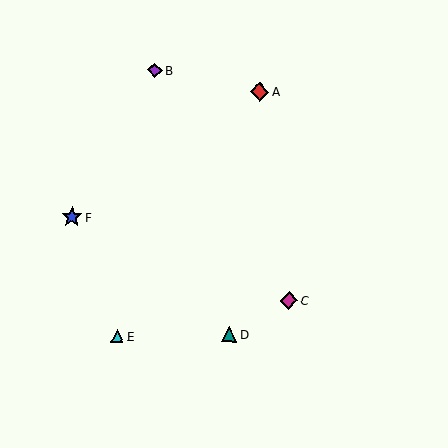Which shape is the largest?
The blue star (labeled F) is the largest.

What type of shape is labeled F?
Shape F is a blue star.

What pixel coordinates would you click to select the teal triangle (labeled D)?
Click at (229, 334) to select the teal triangle D.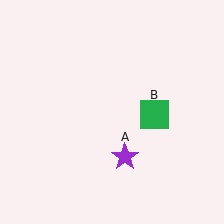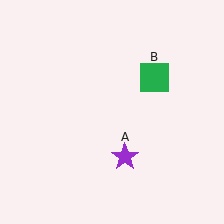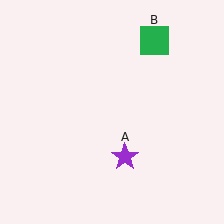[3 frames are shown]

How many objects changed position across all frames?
1 object changed position: green square (object B).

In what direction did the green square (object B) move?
The green square (object B) moved up.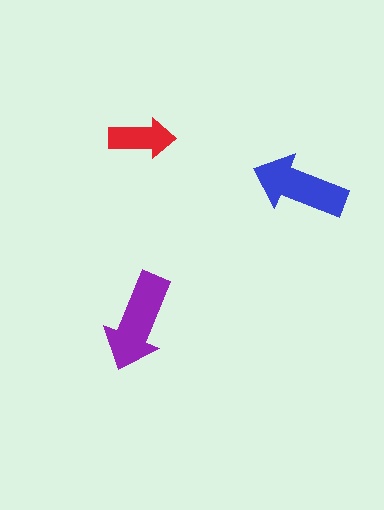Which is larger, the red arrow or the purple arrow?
The purple one.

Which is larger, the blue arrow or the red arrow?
The blue one.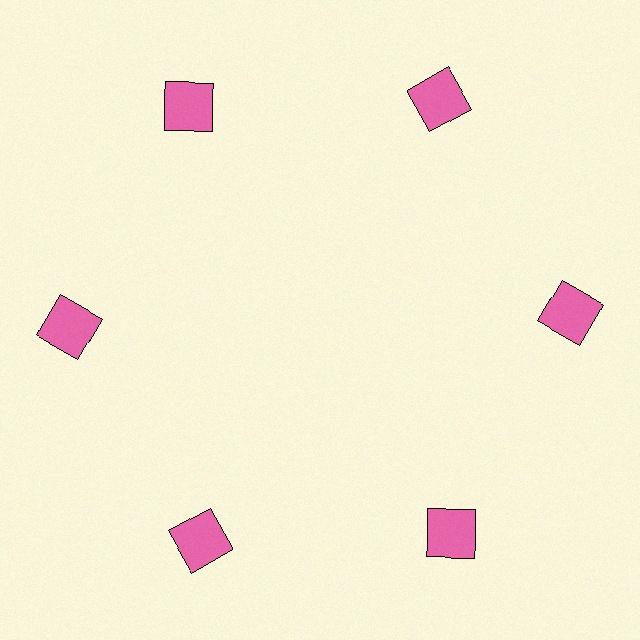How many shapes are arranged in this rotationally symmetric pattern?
There are 6 shapes, arranged in 6 groups of 1.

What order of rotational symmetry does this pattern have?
This pattern has 6-fold rotational symmetry.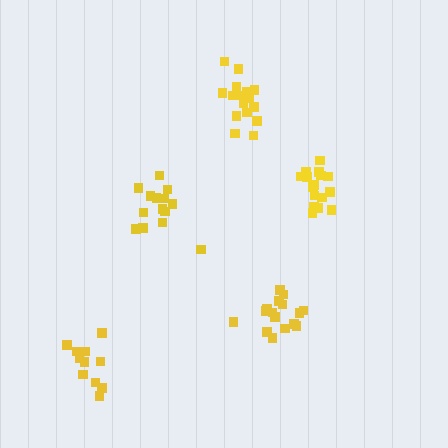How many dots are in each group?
Group 1: 16 dots, Group 2: 16 dots, Group 3: 11 dots, Group 4: 14 dots, Group 5: 16 dots (73 total).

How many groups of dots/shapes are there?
There are 5 groups.